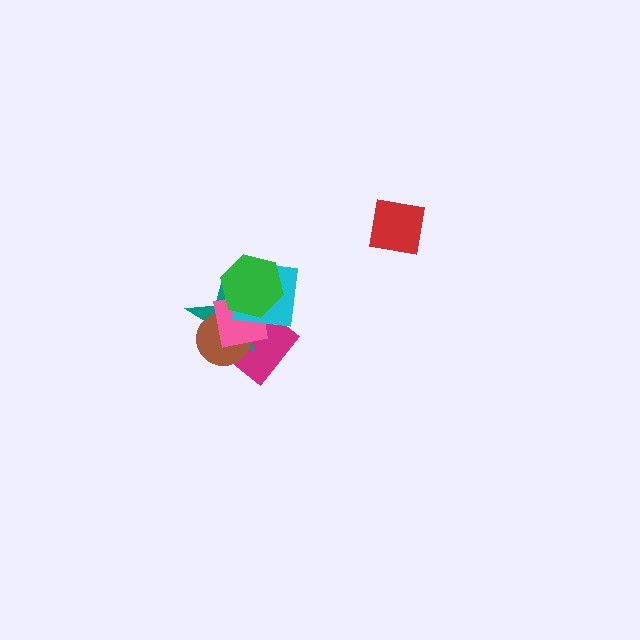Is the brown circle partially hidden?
Yes, it is partially covered by another shape.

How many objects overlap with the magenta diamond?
5 objects overlap with the magenta diamond.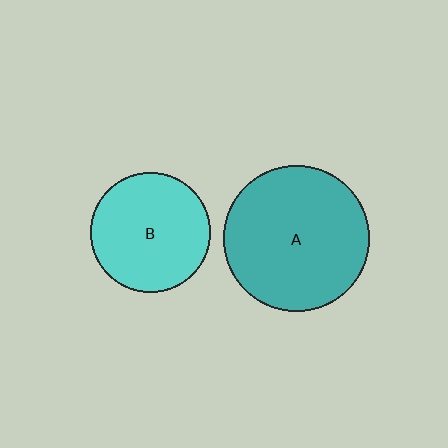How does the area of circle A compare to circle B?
Approximately 1.5 times.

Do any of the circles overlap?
No, none of the circles overlap.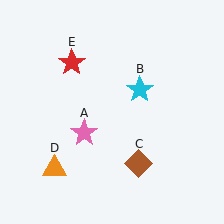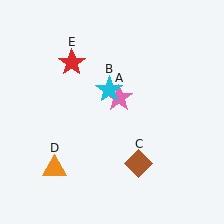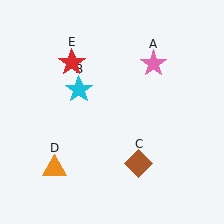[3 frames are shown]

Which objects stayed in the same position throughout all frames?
Brown diamond (object C) and orange triangle (object D) and red star (object E) remained stationary.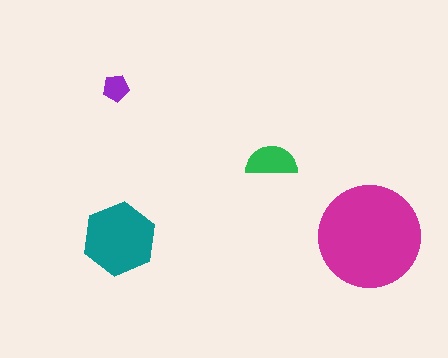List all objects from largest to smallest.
The magenta circle, the teal hexagon, the green semicircle, the purple pentagon.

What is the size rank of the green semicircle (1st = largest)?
3rd.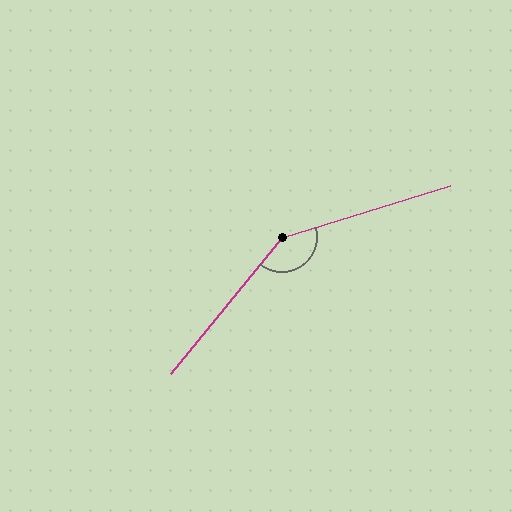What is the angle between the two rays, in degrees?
Approximately 146 degrees.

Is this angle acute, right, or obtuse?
It is obtuse.